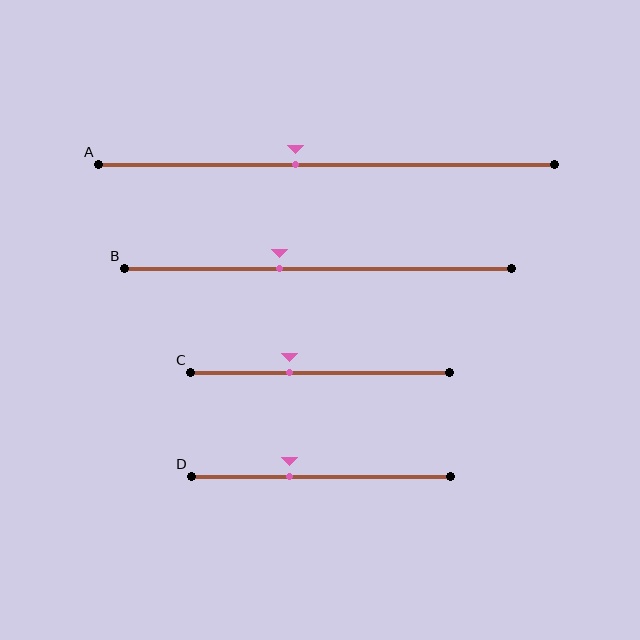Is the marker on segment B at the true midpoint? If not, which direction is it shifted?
No, the marker on segment B is shifted to the left by about 10% of the segment length.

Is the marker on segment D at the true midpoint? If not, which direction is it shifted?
No, the marker on segment D is shifted to the left by about 12% of the segment length.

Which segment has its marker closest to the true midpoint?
Segment A has its marker closest to the true midpoint.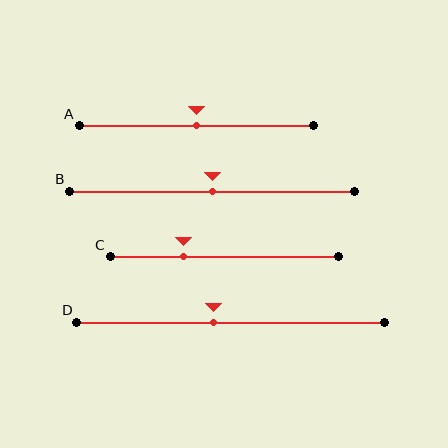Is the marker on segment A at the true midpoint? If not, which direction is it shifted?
Yes, the marker on segment A is at the true midpoint.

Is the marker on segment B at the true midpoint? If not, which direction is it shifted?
Yes, the marker on segment B is at the true midpoint.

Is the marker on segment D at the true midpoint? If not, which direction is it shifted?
No, the marker on segment D is shifted to the left by about 5% of the segment length.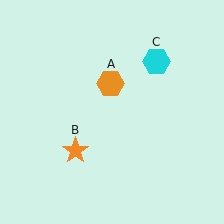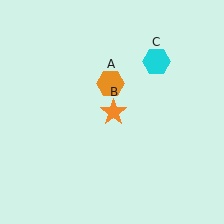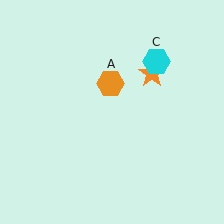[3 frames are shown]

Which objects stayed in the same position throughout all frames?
Orange hexagon (object A) and cyan hexagon (object C) remained stationary.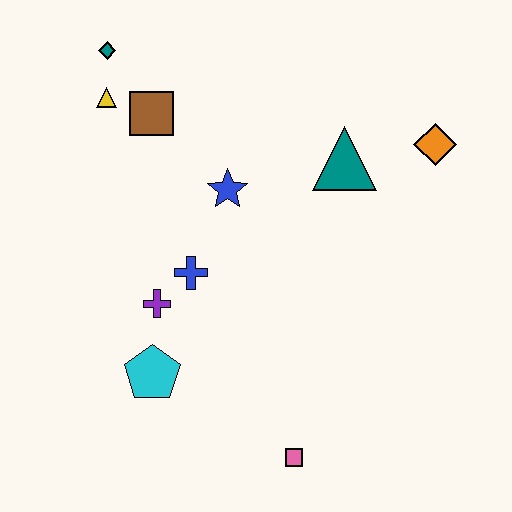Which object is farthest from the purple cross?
The orange diamond is farthest from the purple cross.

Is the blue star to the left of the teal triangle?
Yes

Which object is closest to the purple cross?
The blue cross is closest to the purple cross.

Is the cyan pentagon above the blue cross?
No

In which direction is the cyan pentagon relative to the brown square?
The cyan pentagon is below the brown square.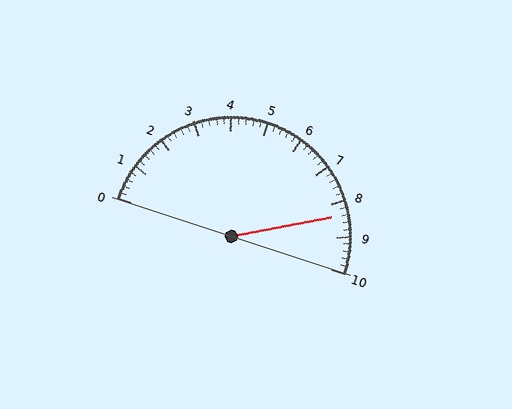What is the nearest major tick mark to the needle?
The nearest major tick mark is 8.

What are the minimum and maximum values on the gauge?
The gauge ranges from 0 to 10.